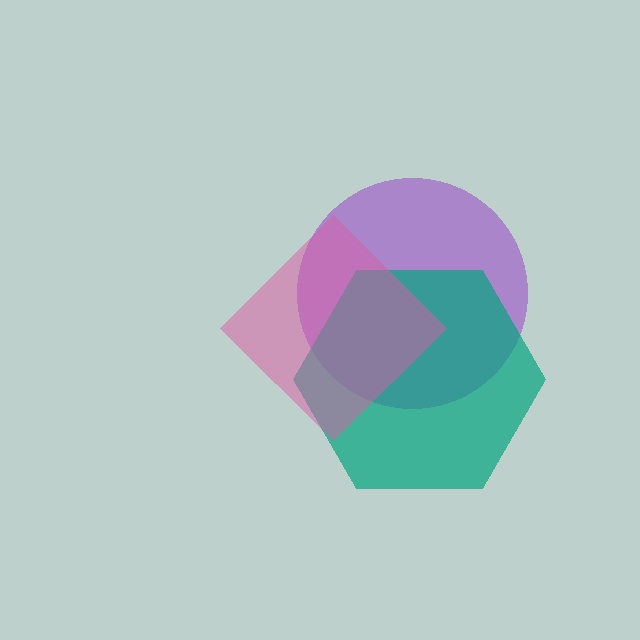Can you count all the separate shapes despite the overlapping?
Yes, there are 3 separate shapes.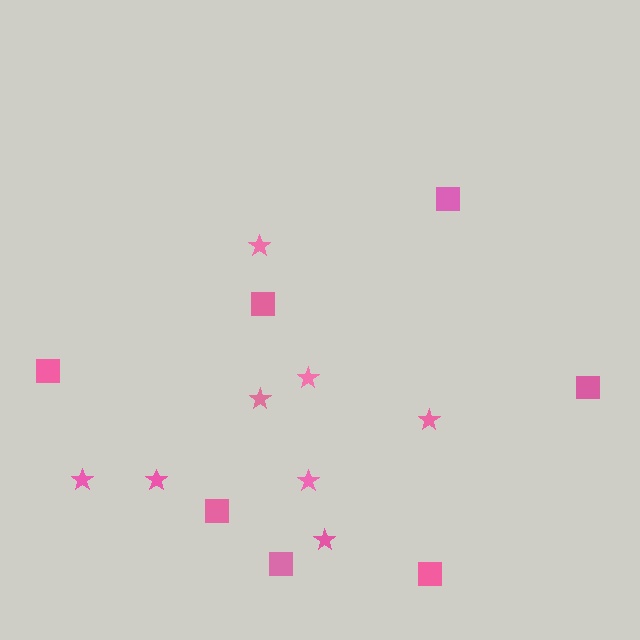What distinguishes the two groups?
There are 2 groups: one group of squares (7) and one group of stars (8).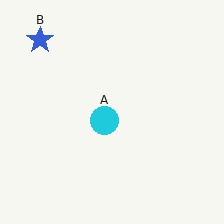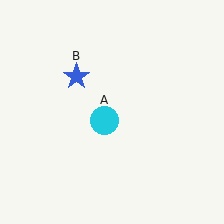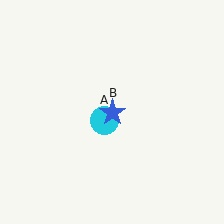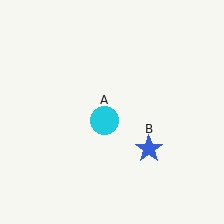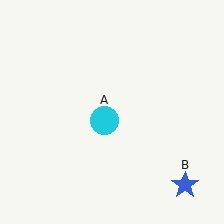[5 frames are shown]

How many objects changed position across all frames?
1 object changed position: blue star (object B).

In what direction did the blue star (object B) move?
The blue star (object B) moved down and to the right.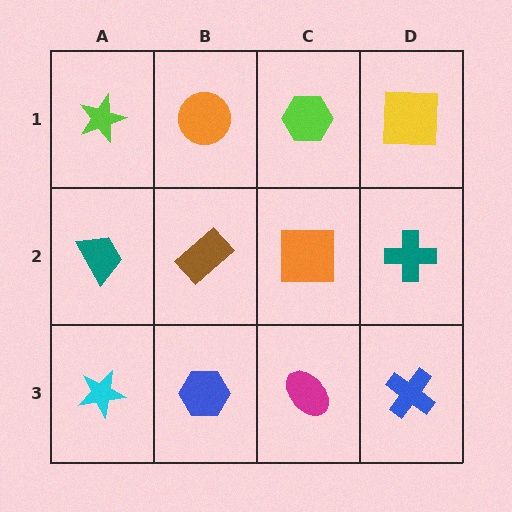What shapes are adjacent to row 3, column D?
A teal cross (row 2, column D), a magenta ellipse (row 3, column C).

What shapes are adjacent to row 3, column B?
A brown rectangle (row 2, column B), a cyan star (row 3, column A), a magenta ellipse (row 3, column C).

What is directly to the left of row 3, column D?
A magenta ellipse.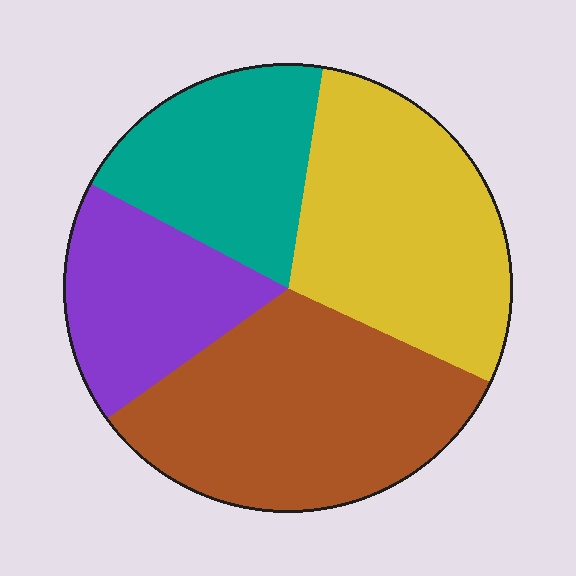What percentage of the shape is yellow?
Yellow takes up between a quarter and a half of the shape.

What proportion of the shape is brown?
Brown takes up between a quarter and a half of the shape.